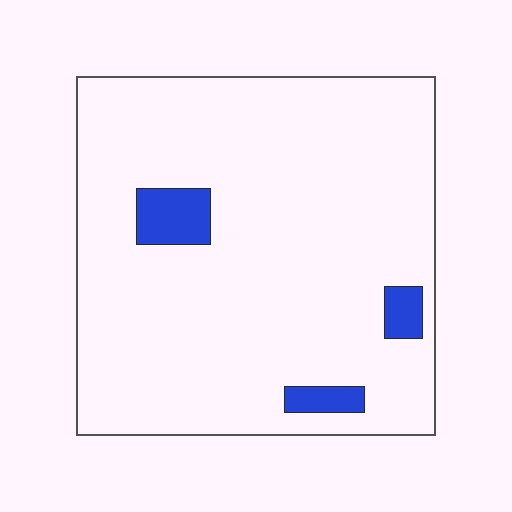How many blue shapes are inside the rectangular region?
3.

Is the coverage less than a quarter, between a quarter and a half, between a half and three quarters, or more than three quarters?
Less than a quarter.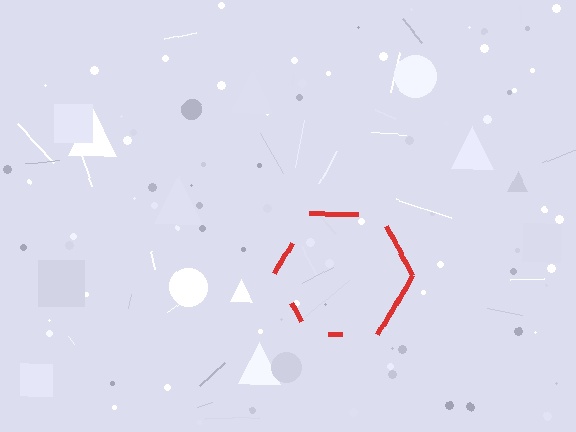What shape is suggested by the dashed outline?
The dashed outline suggests a hexagon.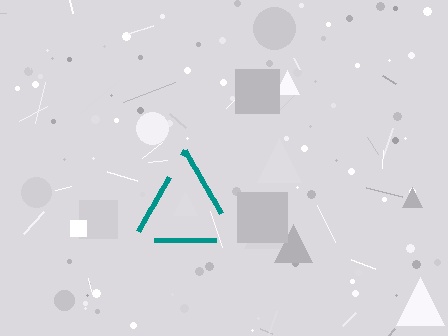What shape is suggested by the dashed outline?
The dashed outline suggests a triangle.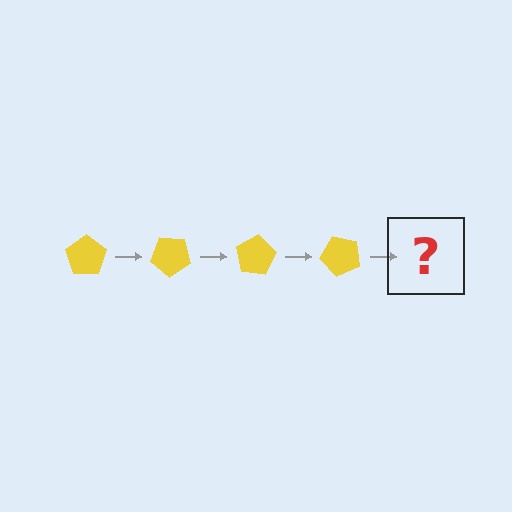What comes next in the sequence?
The next element should be a yellow pentagon rotated 160 degrees.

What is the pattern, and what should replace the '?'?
The pattern is that the pentagon rotates 40 degrees each step. The '?' should be a yellow pentagon rotated 160 degrees.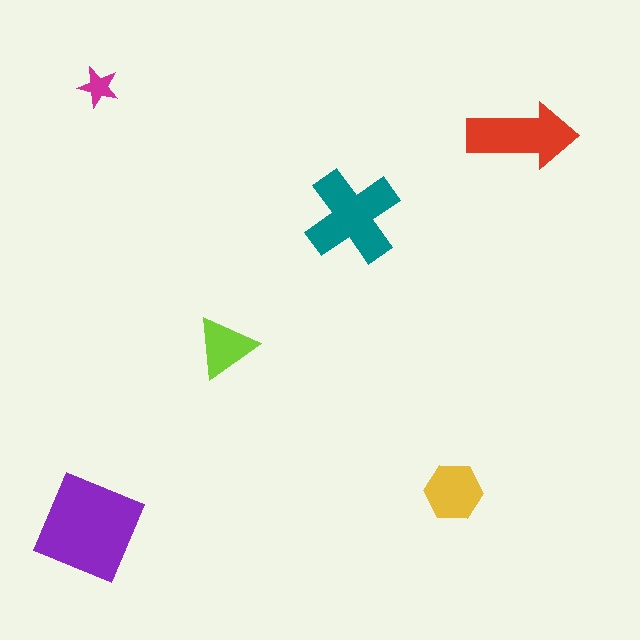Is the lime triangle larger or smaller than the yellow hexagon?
Smaller.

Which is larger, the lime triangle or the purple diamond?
The purple diamond.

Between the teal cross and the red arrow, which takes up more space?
The teal cross.